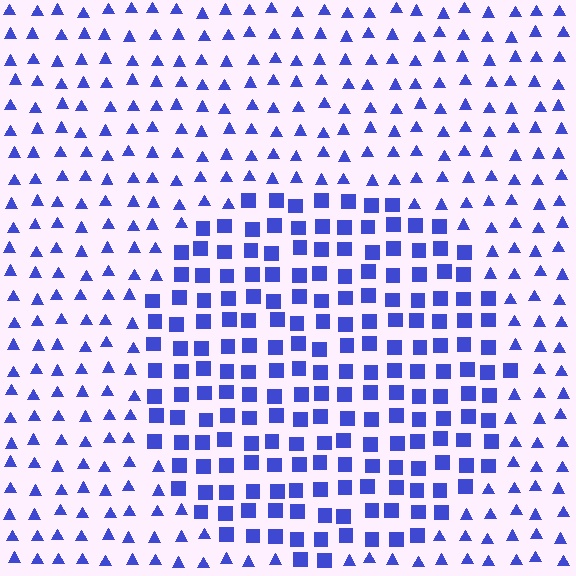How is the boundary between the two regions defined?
The boundary is defined by a change in element shape: squares inside vs. triangles outside. All elements share the same color and spacing.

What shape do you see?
I see a circle.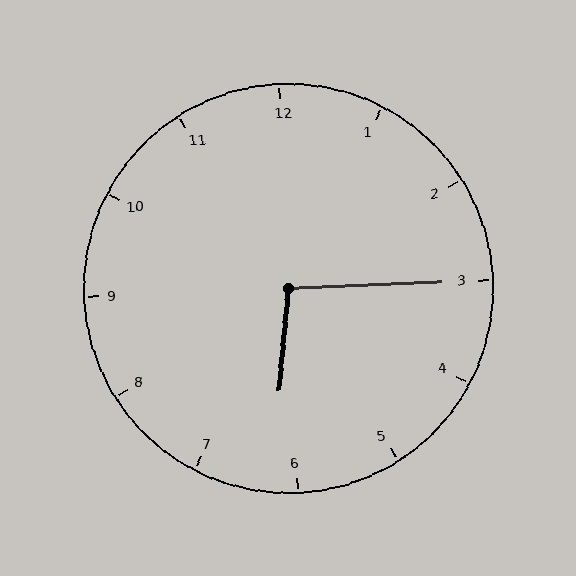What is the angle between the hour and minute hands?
Approximately 98 degrees.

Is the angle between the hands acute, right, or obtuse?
It is obtuse.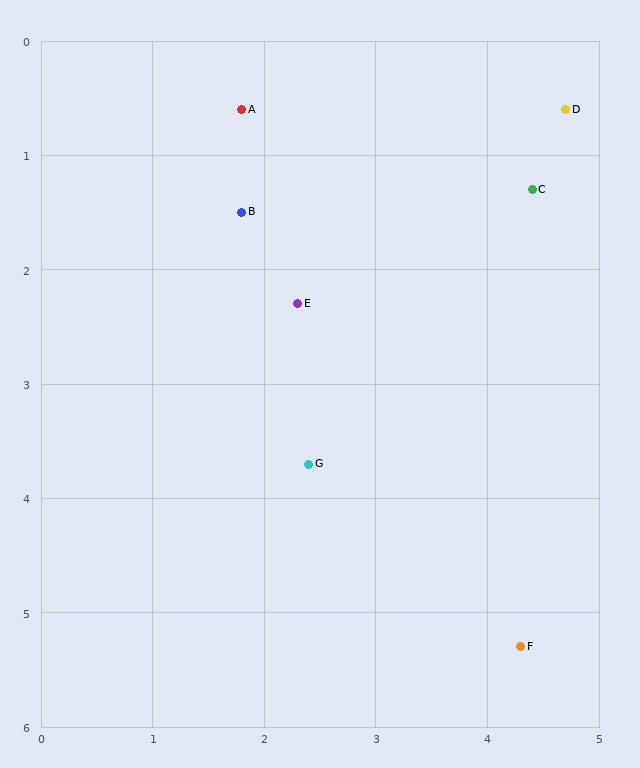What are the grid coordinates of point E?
Point E is at approximately (2.3, 2.3).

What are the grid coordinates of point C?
Point C is at approximately (4.4, 1.3).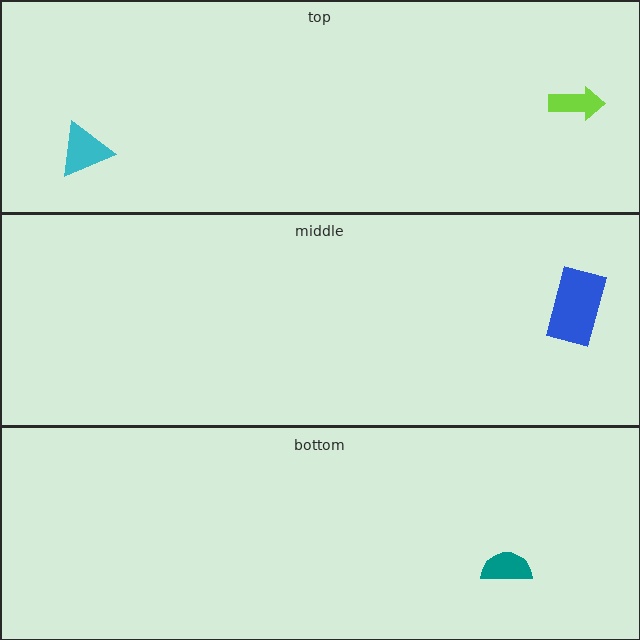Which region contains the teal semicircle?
The bottom region.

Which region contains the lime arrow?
The top region.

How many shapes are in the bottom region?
1.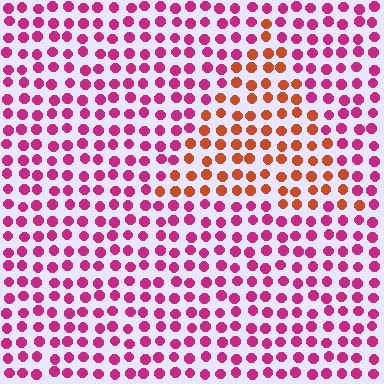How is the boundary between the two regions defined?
The boundary is defined purely by a slight shift in hue (about 49 degrees). Spacing, size, and orientation are identical on both sides.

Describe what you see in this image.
The image is filled with small magenta elements in a uniform arrangement. A triangle-shaped region is visible where the elements are tinted to a slightly different hue, forming a subtle color boundary.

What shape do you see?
I see a triangle.